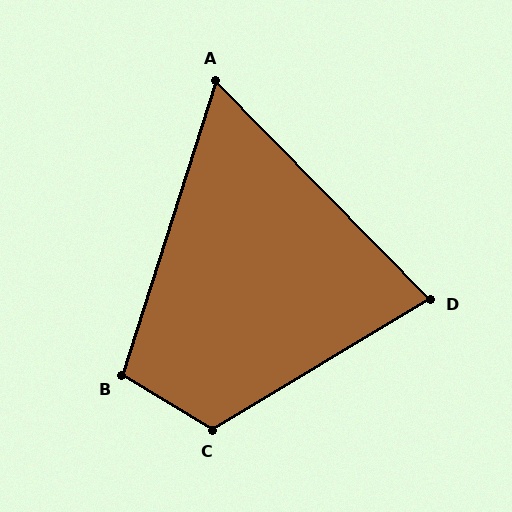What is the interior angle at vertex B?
Approximately 104 degrees (obtuse).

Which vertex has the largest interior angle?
C, at approximately 118 degrees.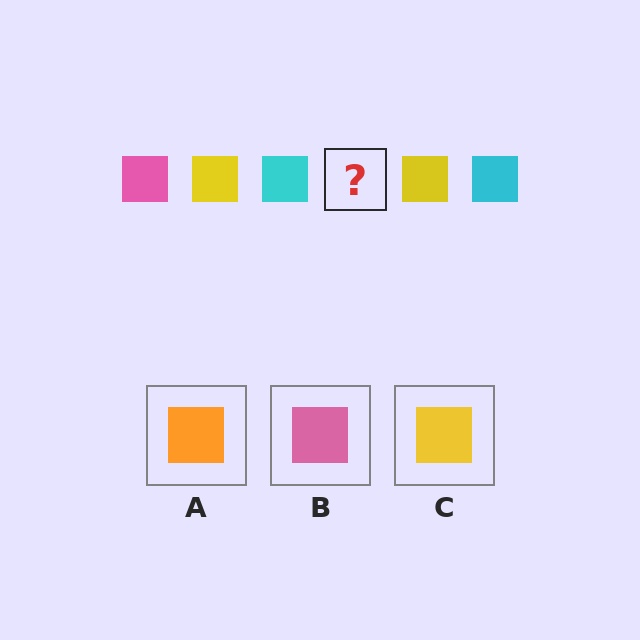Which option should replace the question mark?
Option B.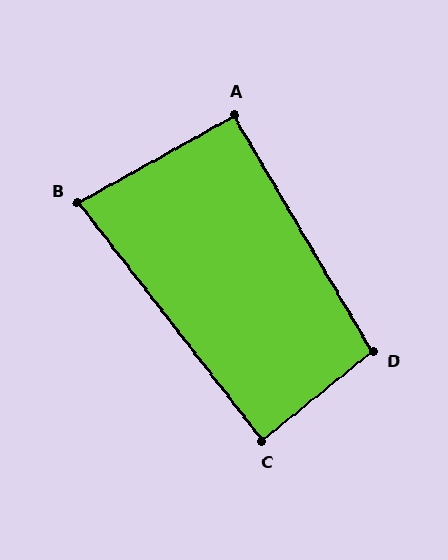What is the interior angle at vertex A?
Approximately 91 degrees (approximately right).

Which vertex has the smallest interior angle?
B, at approximately 82 degrees.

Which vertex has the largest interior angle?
D, at approximately 98 degrees.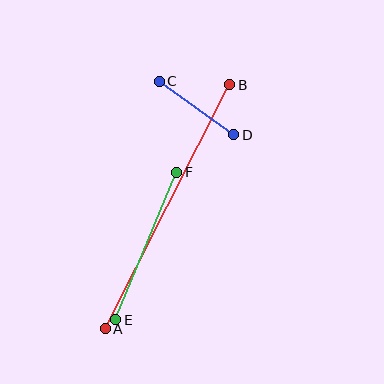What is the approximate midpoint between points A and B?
The midpoint is at approximately (167, 207) pixels.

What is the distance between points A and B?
The distance is approximately 274 pixels.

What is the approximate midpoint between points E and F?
The midpoint is at approximately (146, 246) pixels.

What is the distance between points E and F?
The distance is approximately 160 pixels.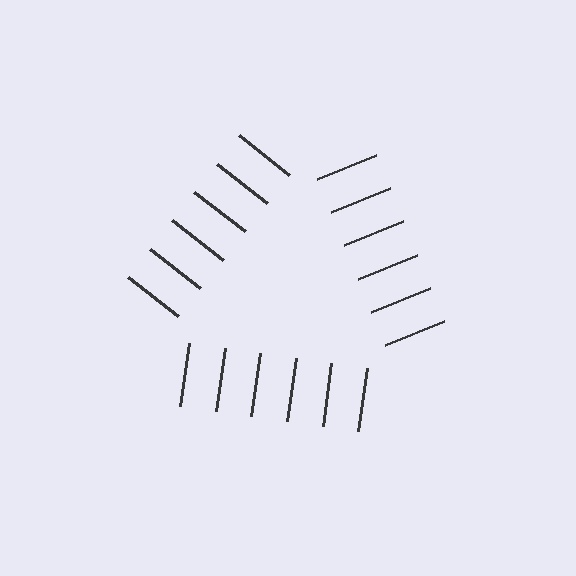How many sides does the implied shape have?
3 sides — the line-ends trace a triangle.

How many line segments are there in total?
18 — 6 along each of the 3 edges.